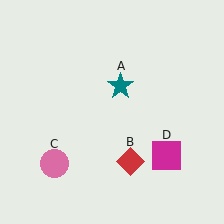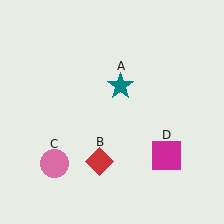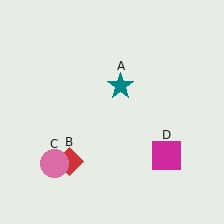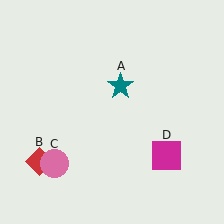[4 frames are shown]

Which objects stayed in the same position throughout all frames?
Teal star (object A) and pink circle (object C) and magenta square (object D) remained stationary.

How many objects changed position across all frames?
1 object changed position: red diamond (object B).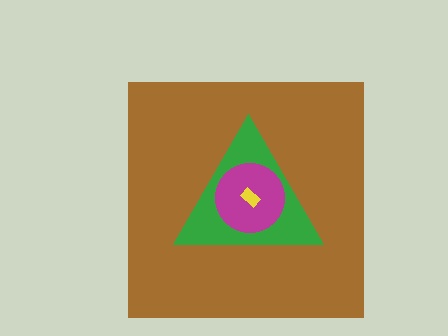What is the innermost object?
The yellow rectangle.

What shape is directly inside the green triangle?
The magenta circle.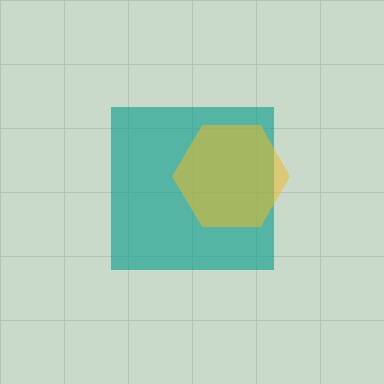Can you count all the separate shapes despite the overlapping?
Yes, there are 2 separate shapes.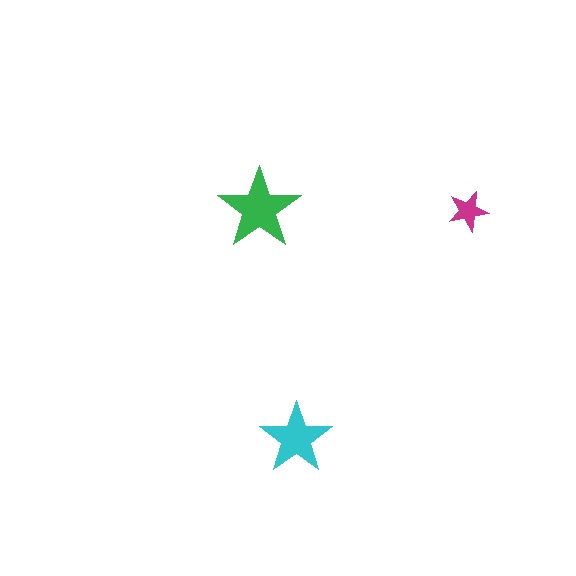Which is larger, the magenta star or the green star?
The green one.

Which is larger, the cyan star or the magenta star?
The cyan one.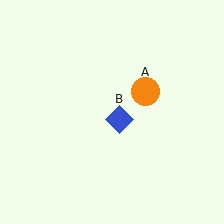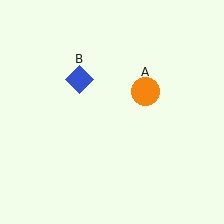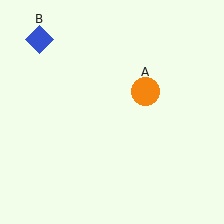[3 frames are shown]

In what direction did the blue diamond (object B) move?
The blue diamond (object B) moved up and to the left.